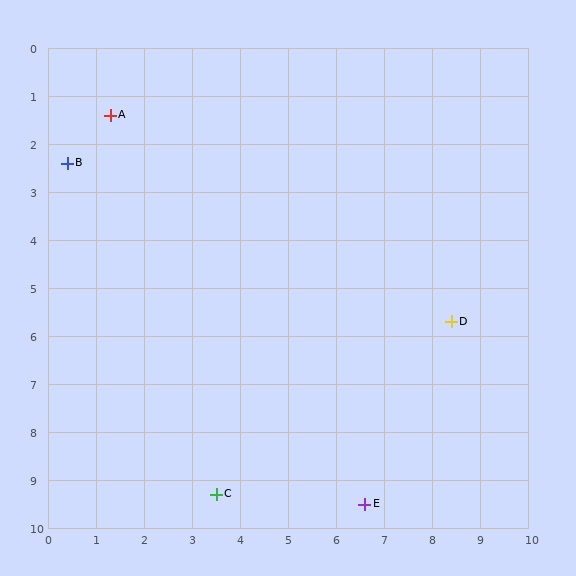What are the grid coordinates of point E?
Point E is at approximately (6.6, 9.5).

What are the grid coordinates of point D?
Point D is at approximately (8.4, 5.7).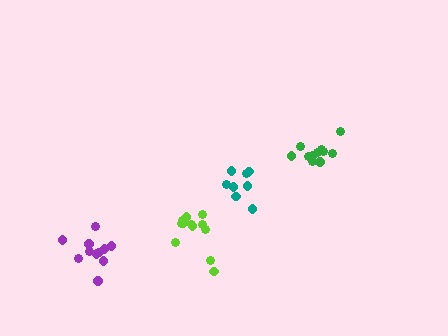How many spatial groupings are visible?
There are 4 spatial groupings.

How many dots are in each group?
Group 1: 8 dots, Group 2: 11 dots, Group 3: 12 dots, Group 4: 11 dots (42 total).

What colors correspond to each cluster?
The clusters are colored: teal, purple, lime, green.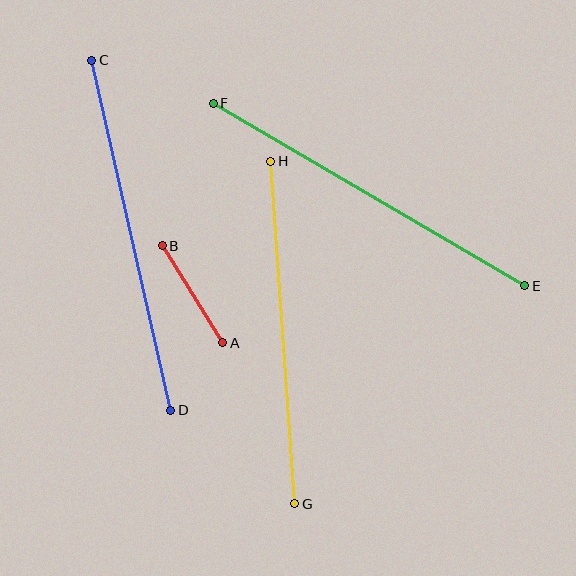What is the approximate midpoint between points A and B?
The midpoint is at approximately (193, 294) pixels.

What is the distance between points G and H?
The distance is approximately 343 pixels.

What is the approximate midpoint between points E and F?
The midpoint is at approximately (369, 195) pixels.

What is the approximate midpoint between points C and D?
The midpoint is at approximately (131, 235) pixels.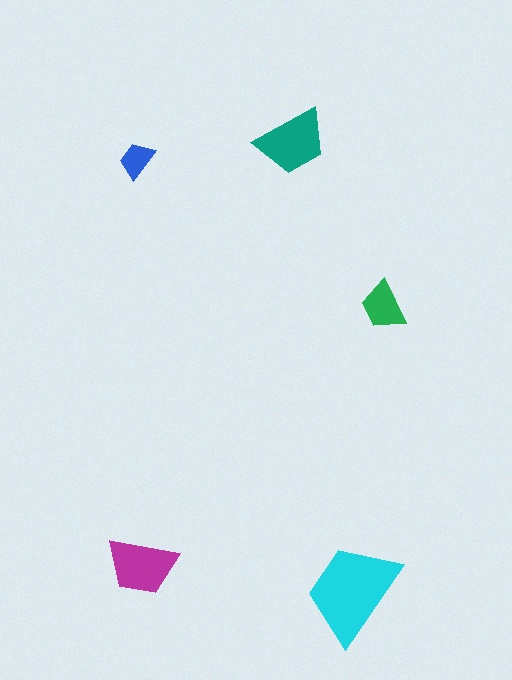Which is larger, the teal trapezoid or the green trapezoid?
The teal one.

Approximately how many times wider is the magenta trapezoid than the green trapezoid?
About 1.5 times wider.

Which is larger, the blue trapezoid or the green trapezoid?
The green one.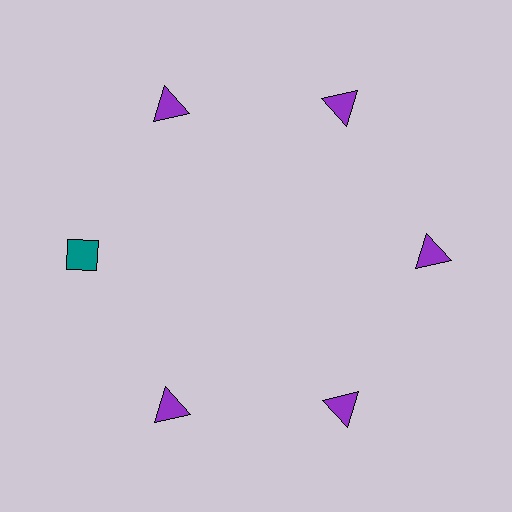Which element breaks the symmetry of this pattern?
The teal diamond at roughly the 9 o'clock position breaks the symmetry. All other shapes are purple triangles.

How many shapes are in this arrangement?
There are 6 shapes arranged in a ring pattern.